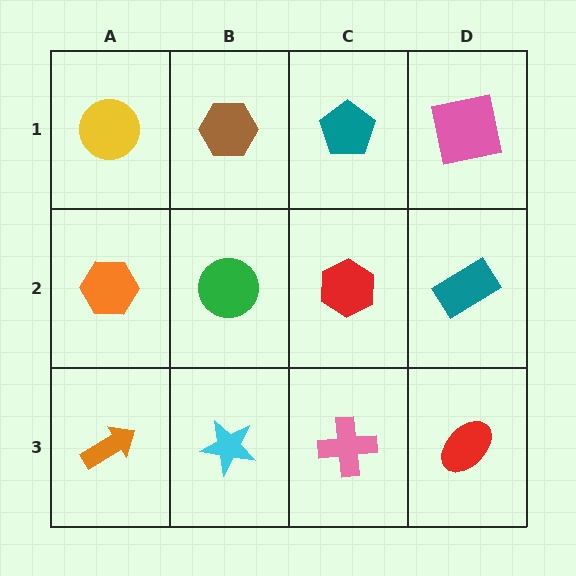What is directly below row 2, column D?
A red ellipse.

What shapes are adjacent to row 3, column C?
A red hexagon (row 2, column C), a cyan star (row 3, column B), a red ellipse (row 3, column D).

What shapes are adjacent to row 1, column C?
A red hexagon (row 2, column C), a brown hexagon (row 1, column B), a pink square (row 1, column D).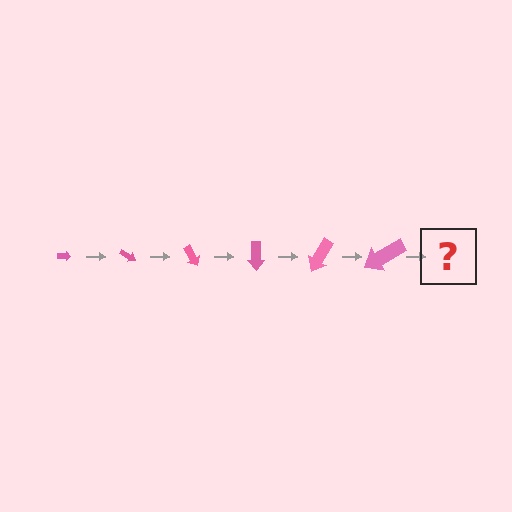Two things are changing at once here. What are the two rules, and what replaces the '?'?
The two rules are that the arrow grows larger each step and it rotates 30 degrees each step. The '?' should be an arrow, larger than the previous one and rotated 180 degrees from the start.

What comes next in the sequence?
The next element should be an arrow, larger than the previous one and rotated 180 degrees from the start.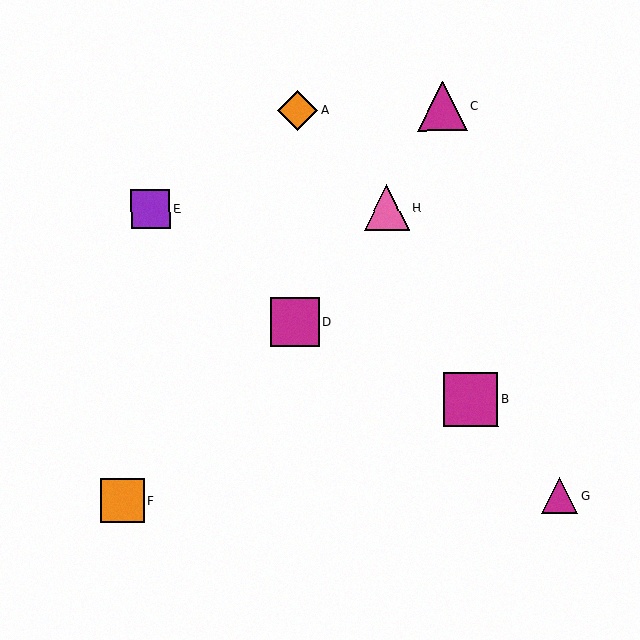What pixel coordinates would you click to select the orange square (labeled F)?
Click at (122, 501) to select the orange square F.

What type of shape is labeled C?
Shape C is a magenta triangle.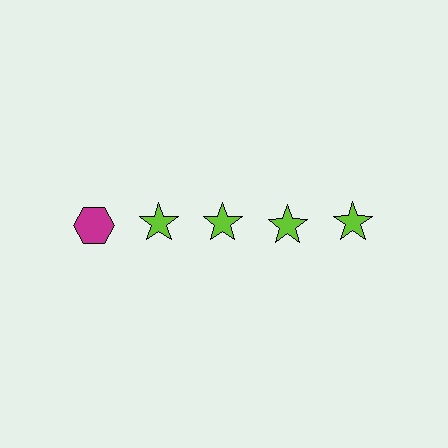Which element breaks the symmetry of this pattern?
The magenta hexagon in the top row, leftmost column breaks the symmetry. All other shapes are lime stars.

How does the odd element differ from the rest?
It differs in both color (magenta instead of lime) and shape (hexagon instead of star).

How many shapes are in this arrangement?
There are 5 shapes arranged in a grid pattern.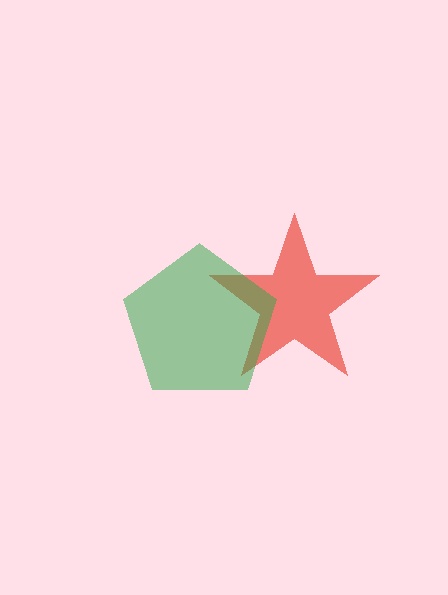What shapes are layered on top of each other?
The layered shapes are: a red star, a green pentagon.